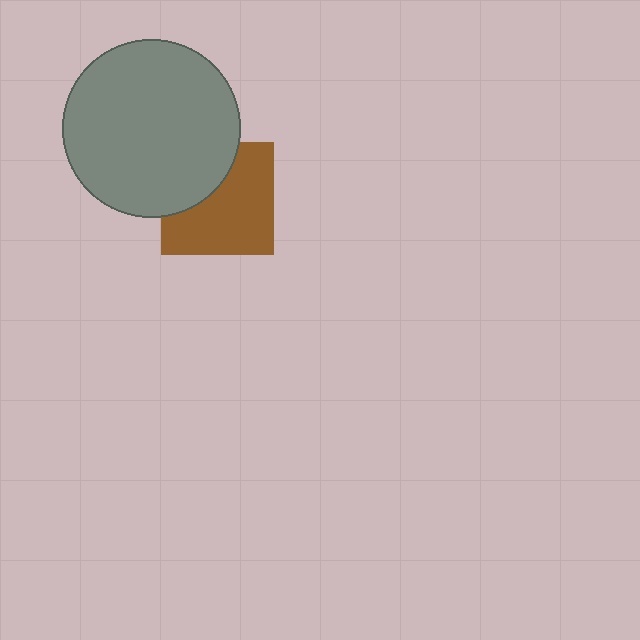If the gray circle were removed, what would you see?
You would see the complete brown square.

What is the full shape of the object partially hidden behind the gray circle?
The partially hidden object is a brown square.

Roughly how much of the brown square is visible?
Most of it is visible (roughly 66%).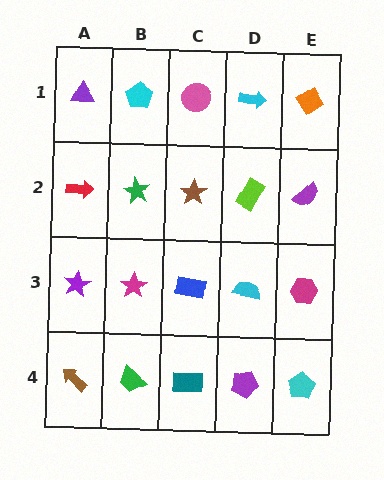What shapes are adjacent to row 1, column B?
A green star (row 2, column B), a purple triangle (row 1, column A), a pink circle (row 1, column C).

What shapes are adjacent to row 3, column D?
A lime rectangle (row 2, column D), a purple pentagon (row 4, column D), a blue rectangle (row 3, column C), a magenta hexagon (row 3, column E).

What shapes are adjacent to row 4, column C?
A blue rectangle (row 3, column C), a green trapezoid (row 4, column B), a purple pentagon (row 4, column D).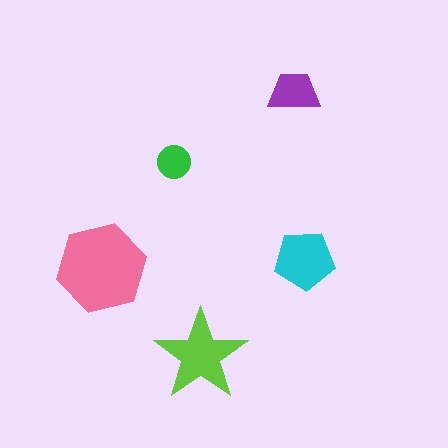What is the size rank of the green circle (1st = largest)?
5th.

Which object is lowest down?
The lime star is bottommost.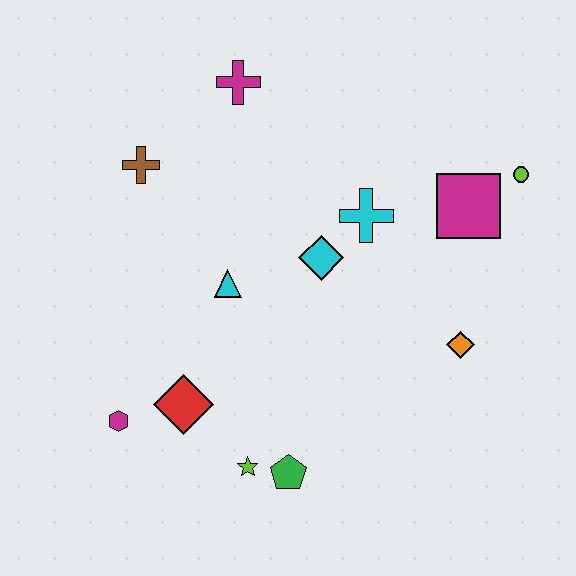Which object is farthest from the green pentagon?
The magenta cross is farthest from the green pentagon.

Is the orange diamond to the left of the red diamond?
No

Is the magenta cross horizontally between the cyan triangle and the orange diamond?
Yes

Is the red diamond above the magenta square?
No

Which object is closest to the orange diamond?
The magenta square is closest to the orange diamond.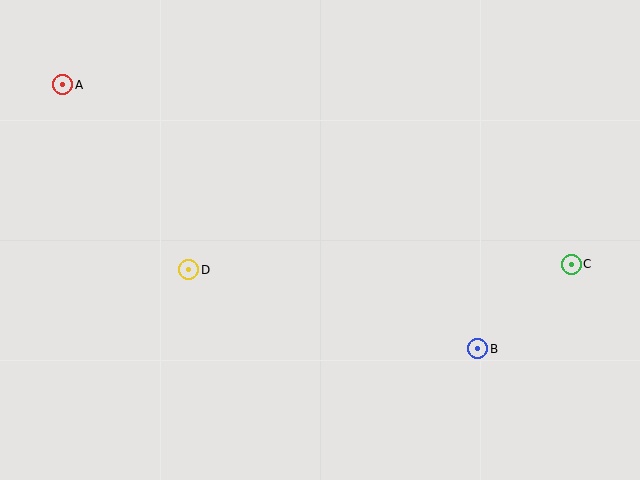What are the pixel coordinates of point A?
Point A is at (63, 85).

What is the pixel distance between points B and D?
The distance between B and D is 299 pixels.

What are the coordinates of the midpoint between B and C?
The midpoint between B and C is at (524, 307).